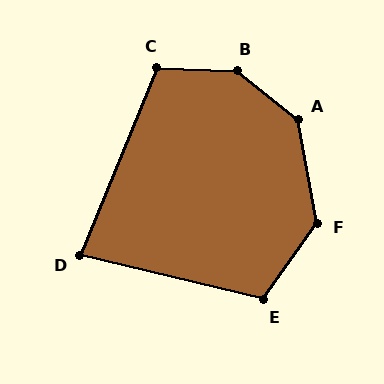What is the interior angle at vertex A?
Approximately 138 degrees (obtuse).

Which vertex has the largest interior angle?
B, at approximately 144 degrees.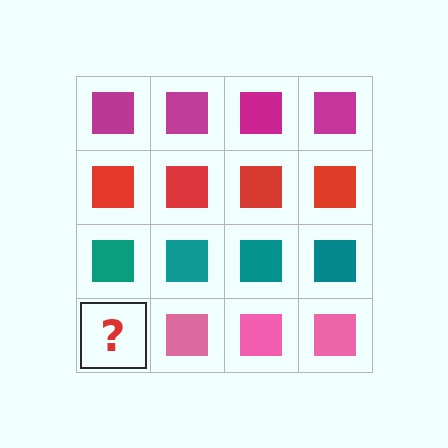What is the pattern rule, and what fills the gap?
The rule is that each row has a consistent color. The gap should be filled with a pink square.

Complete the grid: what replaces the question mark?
The question mark should be replaced with a pink square.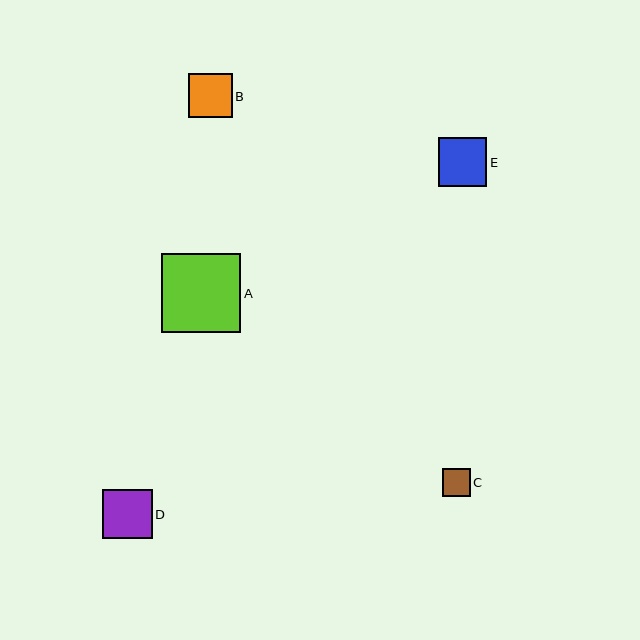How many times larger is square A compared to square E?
Square A is approximately 1.6 times the size of square E.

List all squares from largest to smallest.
From largest to smallest: A, D, E, B, C.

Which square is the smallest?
Square C is the smallest with a size of approximately 28 pixels.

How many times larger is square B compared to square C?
Square B is approximately 1.6 times the size of square C.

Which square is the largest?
Square A is the largest with a size of approximately 79 pixels.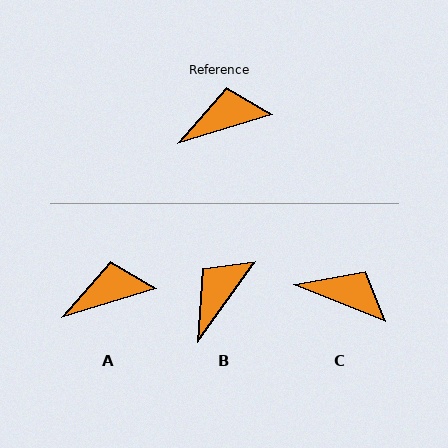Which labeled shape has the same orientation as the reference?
A.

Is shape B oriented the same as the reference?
No, it is off by about 37 degrees.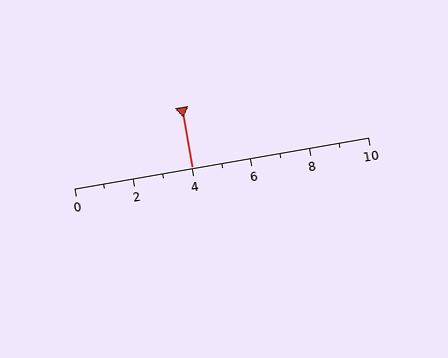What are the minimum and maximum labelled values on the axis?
The axis runs from 0 to 10.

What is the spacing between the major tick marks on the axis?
The major ticks are spaced 2 apart.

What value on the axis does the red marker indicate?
The marker indicates approximately 4.